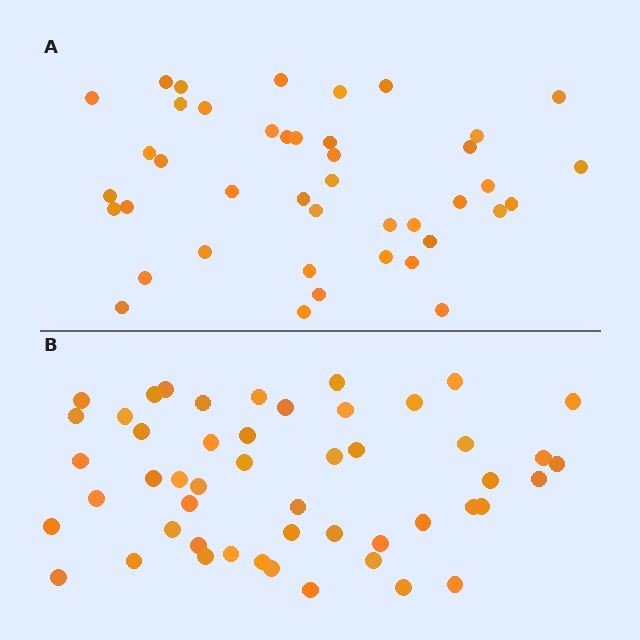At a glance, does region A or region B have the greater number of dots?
Region B (the bottom region) has more dots.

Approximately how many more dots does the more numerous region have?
Region B has roughly 8 or so more dots than region A.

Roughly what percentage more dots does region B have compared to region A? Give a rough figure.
About 20% more.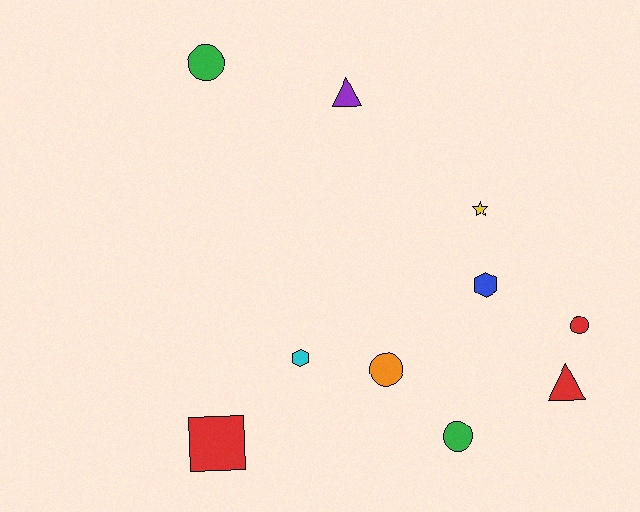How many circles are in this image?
There are 4 circles.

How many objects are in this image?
There are 10 objects.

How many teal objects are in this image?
There are no teal objects.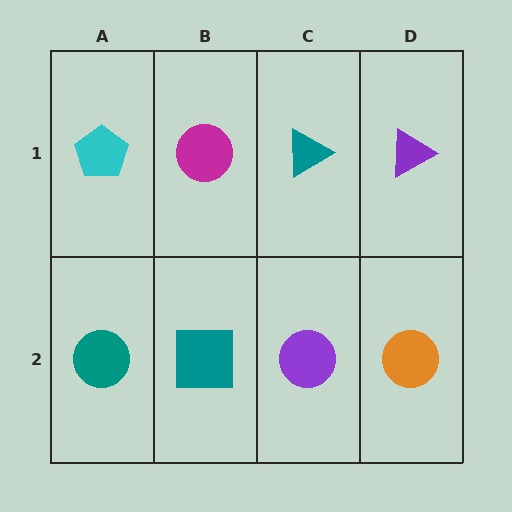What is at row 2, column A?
A teal circle.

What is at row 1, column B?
A magenta circle.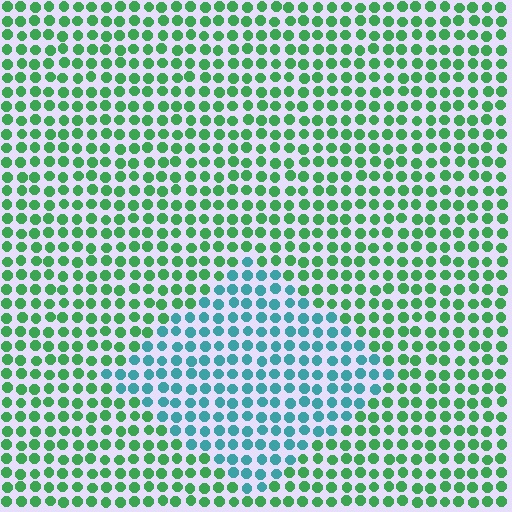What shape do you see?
I see a diamond.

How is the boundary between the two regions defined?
The boundary is defined purely by a slight shift in hue (about 50 degrees). Spacing, size, and orientation are identical on both sides.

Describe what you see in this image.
The image is filled with small green elements in a uniform arrangement. A diamond-shaped region is visible where the elements are tinted to a slightly different hue, forming a subtle color boundary.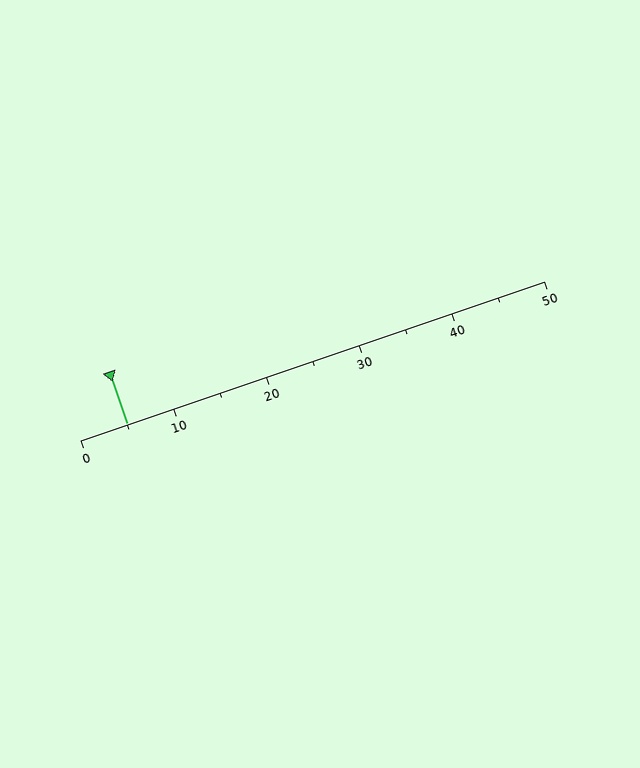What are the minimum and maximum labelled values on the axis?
The axis runs from 0 to 50.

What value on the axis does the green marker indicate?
The marker indicates approximately 5.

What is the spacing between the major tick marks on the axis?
The major ticks are spaced 10 apart.